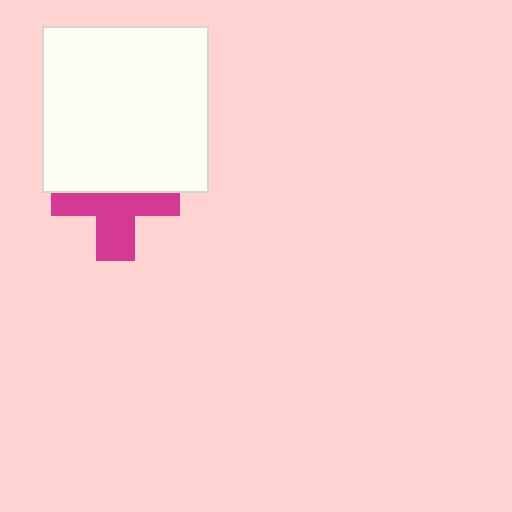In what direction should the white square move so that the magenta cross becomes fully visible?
The white square should move up. That is the shortest direction to clear the overlap and leave the magenta cross fully visible.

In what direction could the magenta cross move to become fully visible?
The magenta cross could move down. That would shift it out from behind the white square entirely.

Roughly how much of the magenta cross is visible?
About half of it is visible (roughly 54%).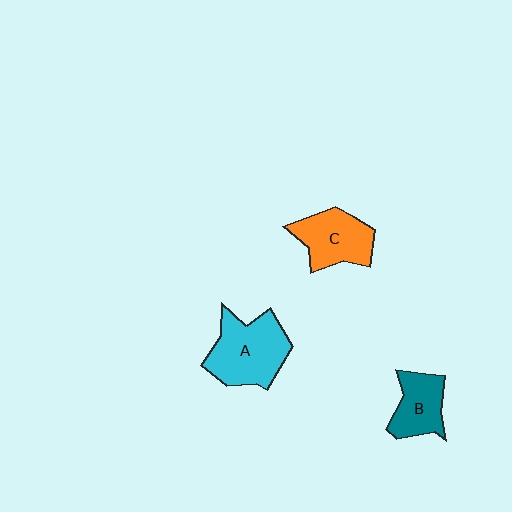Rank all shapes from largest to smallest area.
From largest to smallest: A (cyan), C (orange), B (teal).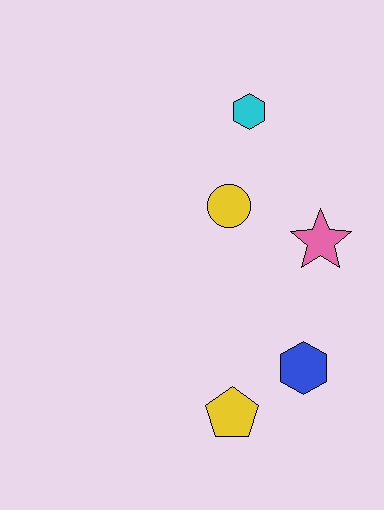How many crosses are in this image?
There are no crosses.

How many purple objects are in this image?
There are no purple objects.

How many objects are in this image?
There are 5 objects.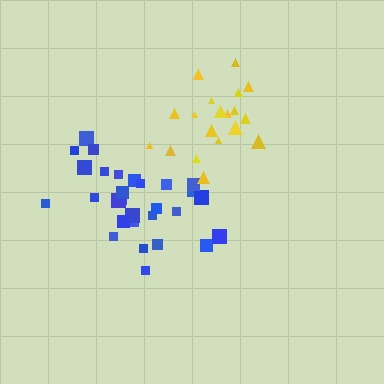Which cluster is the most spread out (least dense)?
Blue.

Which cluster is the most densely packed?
Yellow.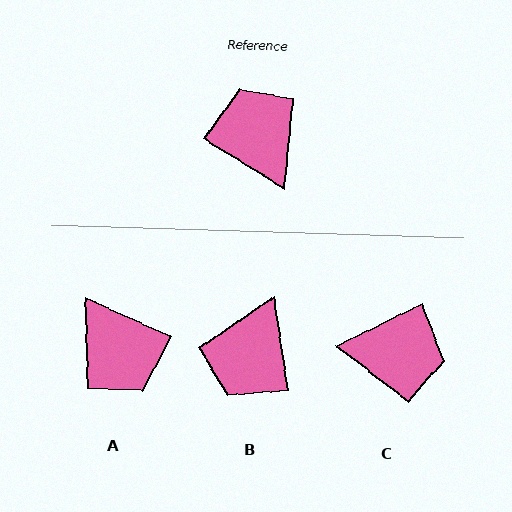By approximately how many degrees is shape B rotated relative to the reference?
Approximately 131 degrees counter-clockwise.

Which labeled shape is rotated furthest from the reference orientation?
A, about 173 degrees away.